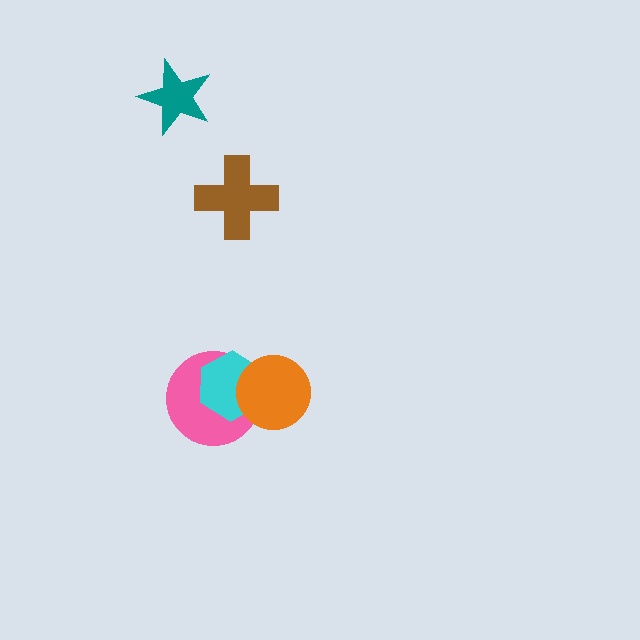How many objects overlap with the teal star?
0 objects overlap with the teal star.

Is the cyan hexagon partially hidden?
Yes, it is partially covered by another shape.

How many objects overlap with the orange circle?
2 objects overlap with the orange circle.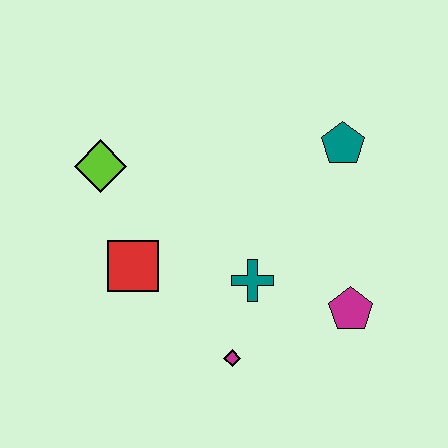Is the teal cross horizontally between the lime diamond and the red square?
No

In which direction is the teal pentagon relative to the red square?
The teal pentagon is to the right of the red square.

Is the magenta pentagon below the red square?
Yes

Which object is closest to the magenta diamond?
The teal cross is closest to the magenta diamond.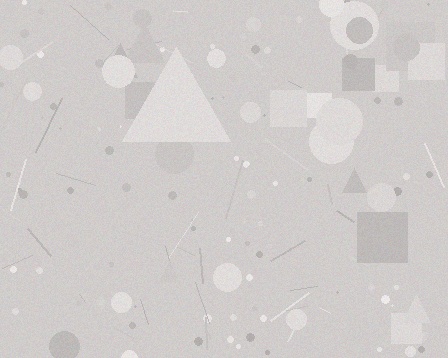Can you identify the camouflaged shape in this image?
The camouflaged shape is a triangle.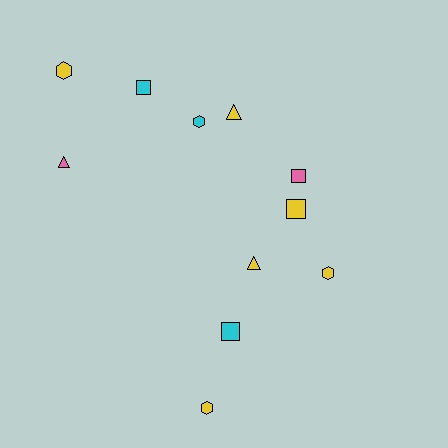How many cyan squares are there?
There are 2 cyan squares.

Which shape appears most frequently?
Hexagon, with 4 objects.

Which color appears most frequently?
Yellow, with 6 objects.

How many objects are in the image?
There are 11 objects.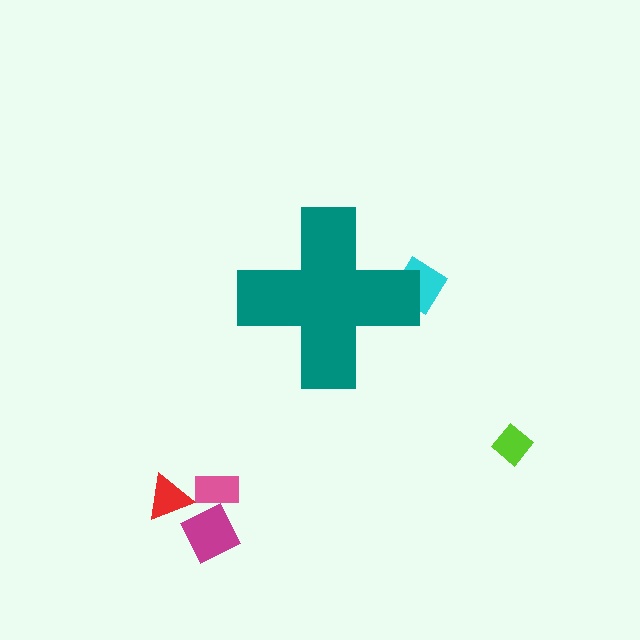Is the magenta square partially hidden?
No, the magenta square is fully visible.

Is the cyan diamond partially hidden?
Yes, the cyan diamond is partially hidden behind the teal cross.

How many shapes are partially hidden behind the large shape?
1 shape is partially hidden.